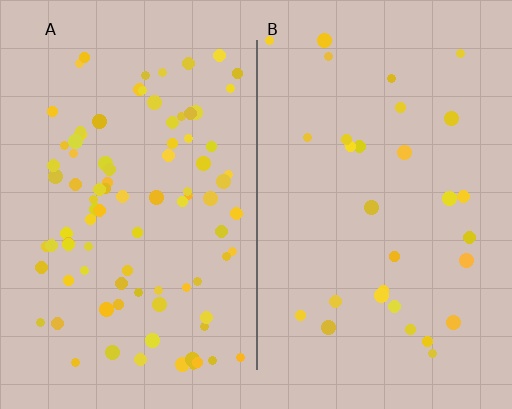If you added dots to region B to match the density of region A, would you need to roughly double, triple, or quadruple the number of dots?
Approximately triple.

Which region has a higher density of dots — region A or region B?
A (the left).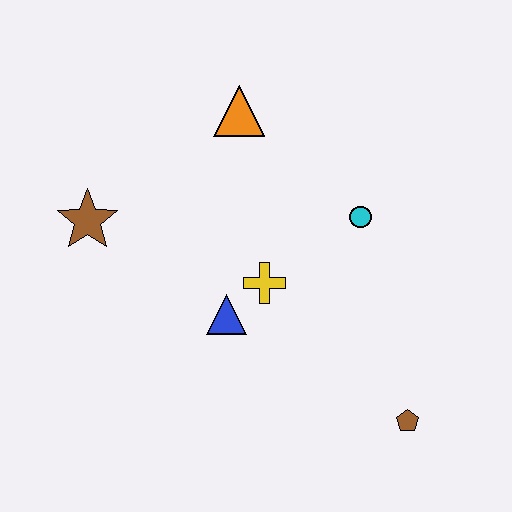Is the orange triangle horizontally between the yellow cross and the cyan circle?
No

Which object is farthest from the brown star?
The brown pentagon is farthest from the brown star.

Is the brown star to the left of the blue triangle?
Yes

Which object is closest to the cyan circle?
The yellow cross is closest to the cyan circle.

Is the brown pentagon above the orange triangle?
No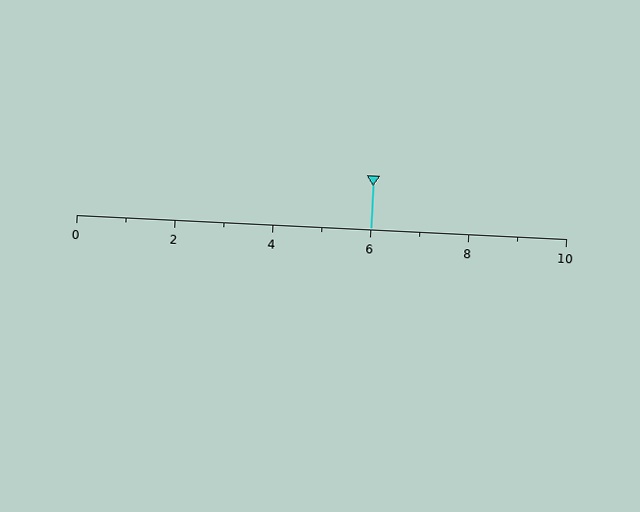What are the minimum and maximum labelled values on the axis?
The axis runs from 0 to 10.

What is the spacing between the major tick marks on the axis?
The major ticks are spaced 2 apart.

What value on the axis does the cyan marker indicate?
The marker indicates approximately 6.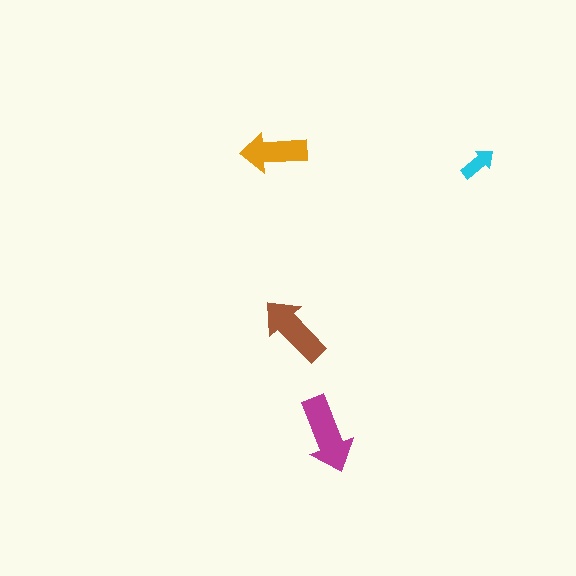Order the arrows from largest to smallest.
the magenta one, the brown one, the orange one, the cyan one.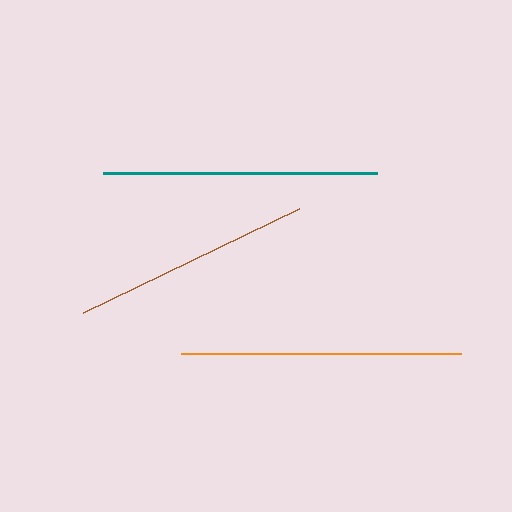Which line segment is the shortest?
The brown line is the shortest at approximately 239 pixels.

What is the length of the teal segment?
The teal segment is approximately 274 pixels long.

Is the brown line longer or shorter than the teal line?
The teal line is longer than the brown line.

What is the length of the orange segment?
The orange segment is approximately 280 pixels long.